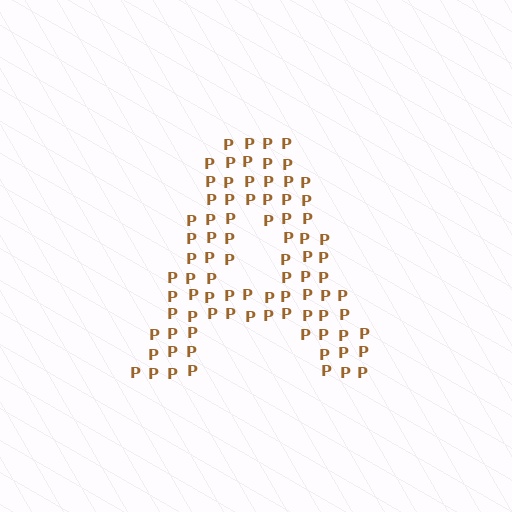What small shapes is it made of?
It is made of small letter P's.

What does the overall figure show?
The overall figure shows the letter A.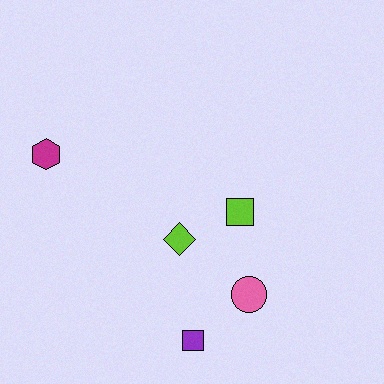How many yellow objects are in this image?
There are no yellow objects.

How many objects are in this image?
There are 5 objects.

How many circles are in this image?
There is 1 circle.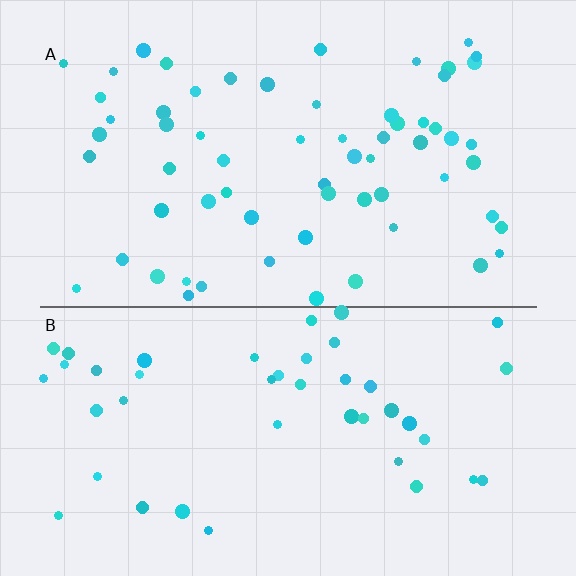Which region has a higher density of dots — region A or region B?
A (the top).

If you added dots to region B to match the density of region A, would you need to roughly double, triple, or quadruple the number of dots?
Approximately double.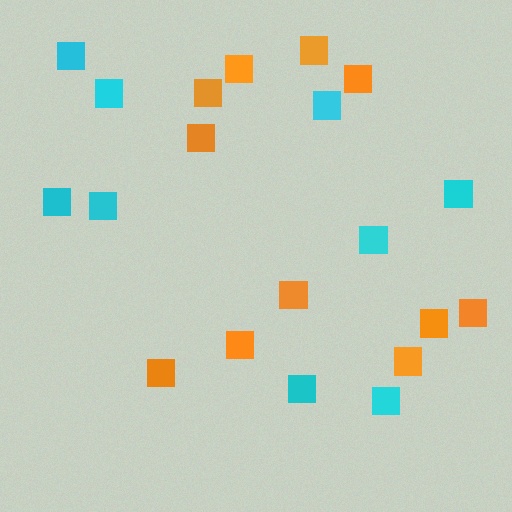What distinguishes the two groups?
There are 2 groups: one group of cyan squares (9) and one group of orange squares (11).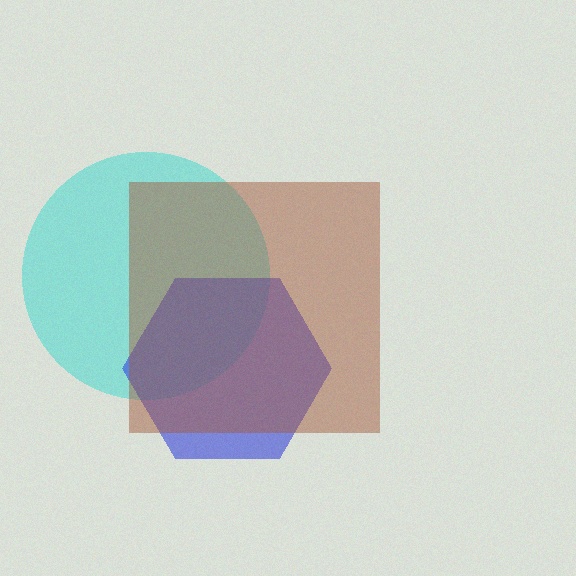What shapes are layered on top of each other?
The layered shapes are: a cyan circle, a blue hexagon, a brown square.